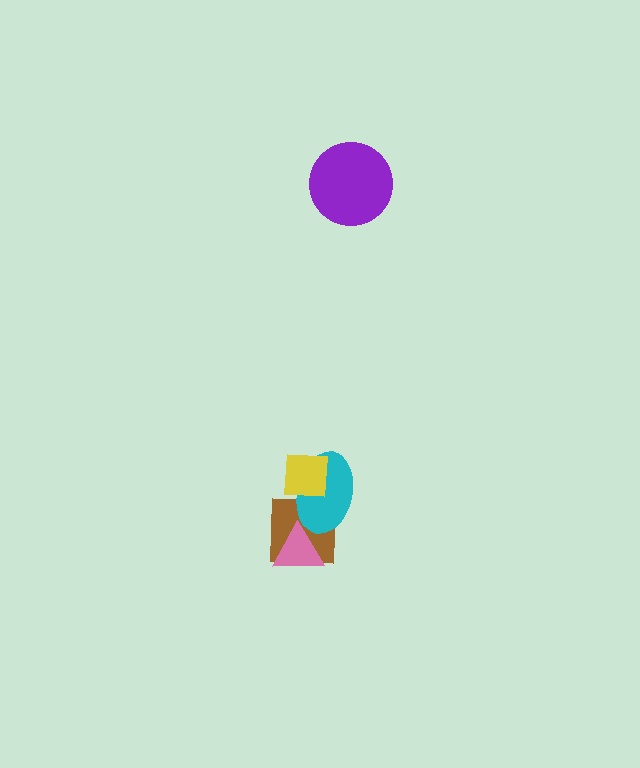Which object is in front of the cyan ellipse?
The yellow square is in front of the cyan ellipse.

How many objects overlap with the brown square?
2 objects overlap with the brown square.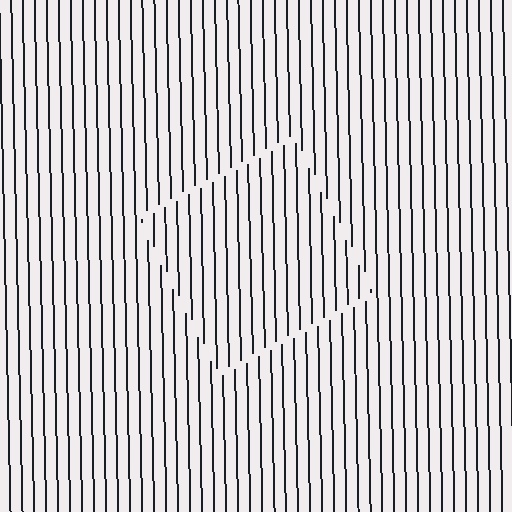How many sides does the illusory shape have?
4 sides — the line-ends trace a square.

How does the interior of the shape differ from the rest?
The interior of the shape contains the same grating, shifted by half a period — the contour is defined by the phase discontinuity where line-ends from the inner and outer gratings abut.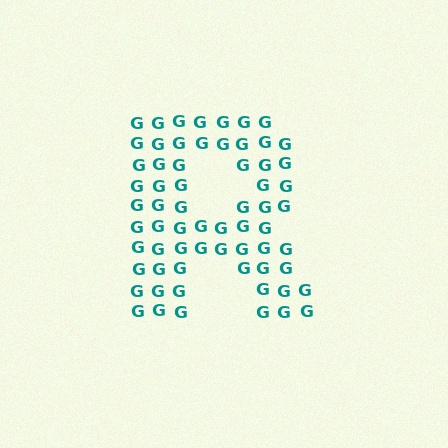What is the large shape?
The large shape is the letter R.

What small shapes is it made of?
It is made of small letter G's.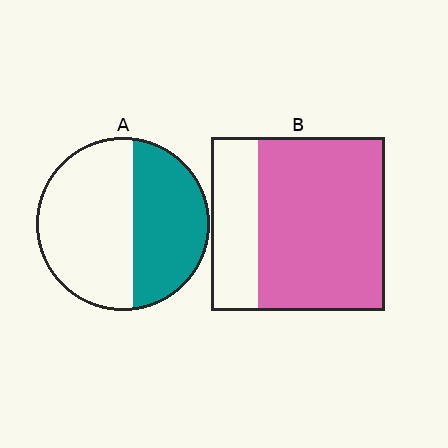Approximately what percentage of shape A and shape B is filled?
A is approximately 45% and B is approximately 75%.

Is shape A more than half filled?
No.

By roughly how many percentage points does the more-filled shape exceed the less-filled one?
By roughly 30 percentage points (B over A).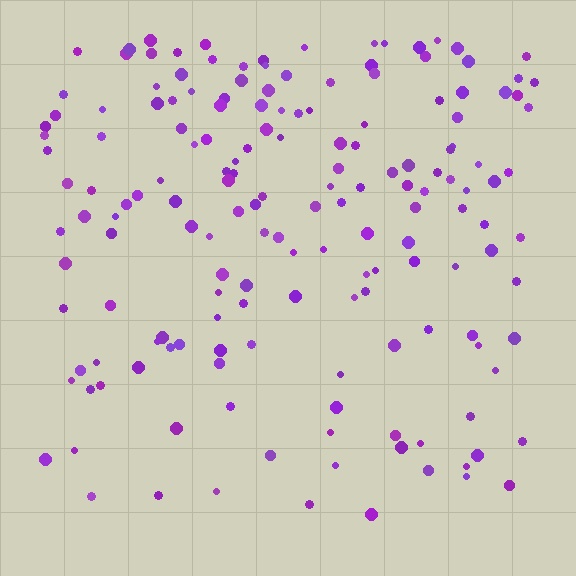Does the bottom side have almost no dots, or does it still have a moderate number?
Still a moderate number, just noticeably fewer than the top.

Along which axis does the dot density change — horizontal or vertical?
Vertical.